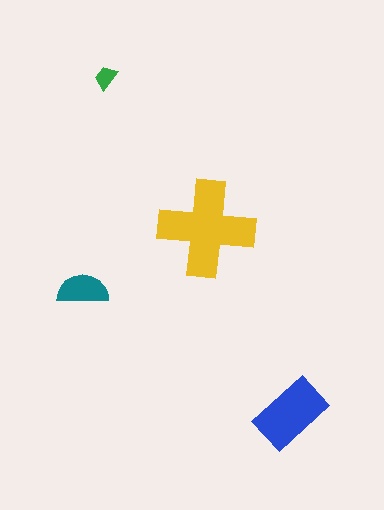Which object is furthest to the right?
The blue rectangle is rightmost.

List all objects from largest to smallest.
The yellow cross, the blue rectangle, the teal semicircle, the green trapezoid.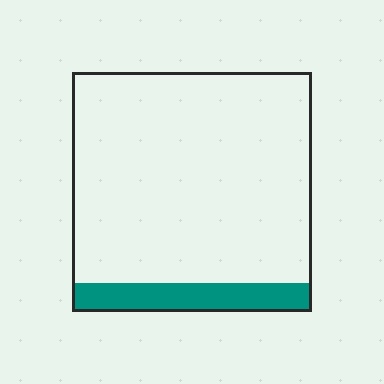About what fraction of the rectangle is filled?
About one eighth (1/8).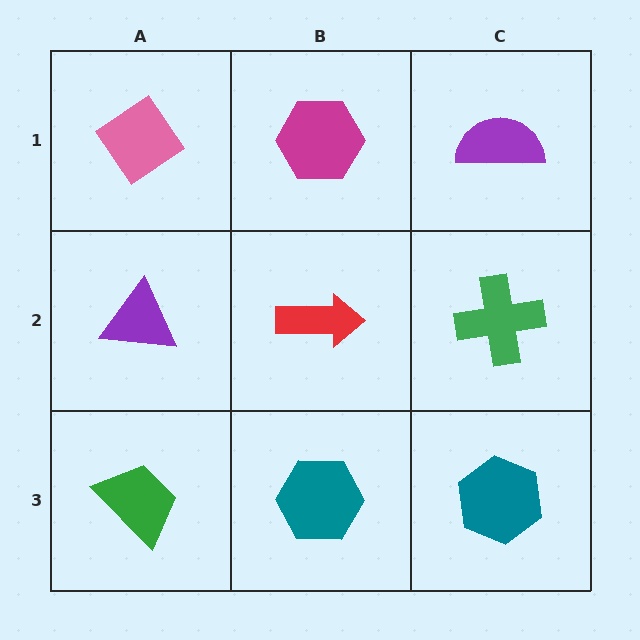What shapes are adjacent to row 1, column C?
A green cross (row 2, column C), a magenta hexagon (row 1, column B).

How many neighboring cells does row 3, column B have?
3.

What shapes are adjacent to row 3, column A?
A purple triangle (row 2, column A), a teal hexagon (row 3, column B).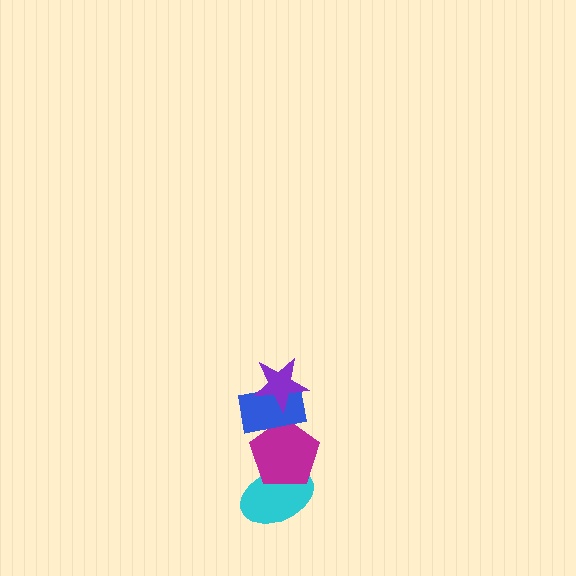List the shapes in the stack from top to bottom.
From top to bottom: the purple star, the blue rectangle, the magenta pentagon, the cyan ellipse.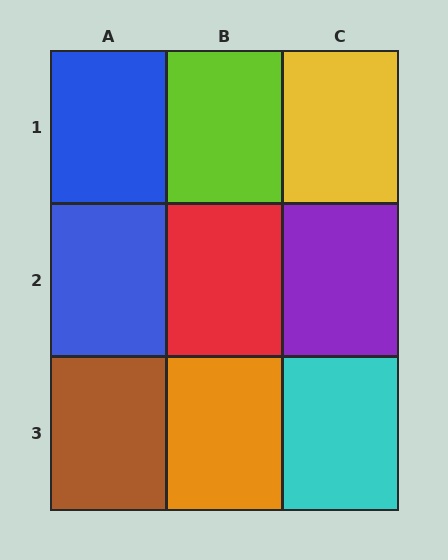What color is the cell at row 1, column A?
Blue.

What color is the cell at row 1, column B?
Lime.